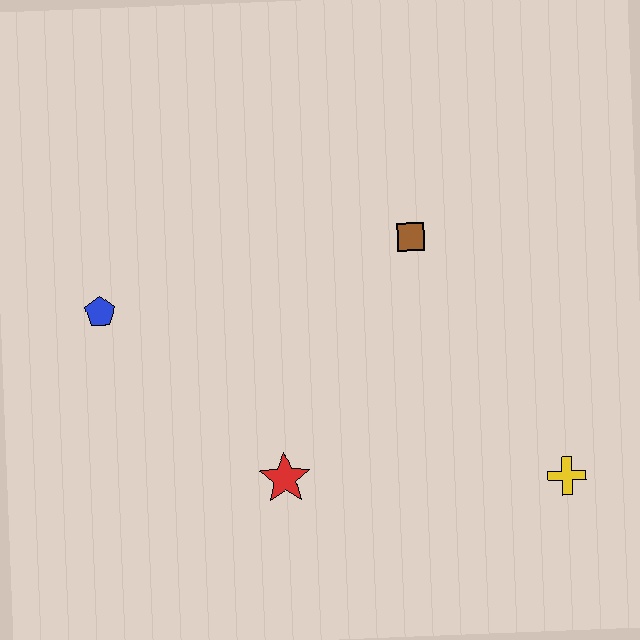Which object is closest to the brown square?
The red star is closest to the brown square.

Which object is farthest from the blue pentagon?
The yellow cross is farthest from the blue pentagon.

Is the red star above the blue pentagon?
No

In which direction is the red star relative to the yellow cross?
The red star is to the left of the yellow cross.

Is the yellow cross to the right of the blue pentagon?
Yes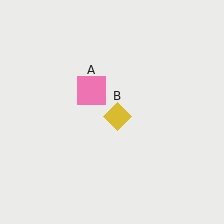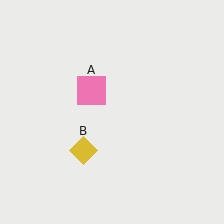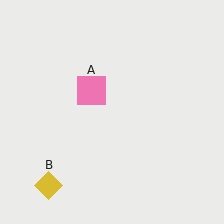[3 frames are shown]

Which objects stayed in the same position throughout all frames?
Pink square (object A) remained stationary.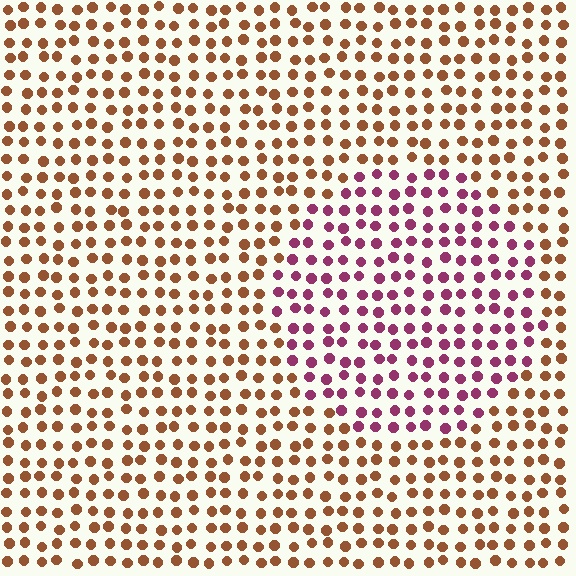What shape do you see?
I see a circle.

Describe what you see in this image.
The image is filled with small brown elements in a uniform arrangement. A circle-shaped region is visible where the elements are tinted to a slightly different hue, forming a subtle color boundary.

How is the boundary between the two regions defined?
The boundary is defined purely by a slight shift in hue (about 56 degrees). Spacing, size, and orientation are identical on both sides.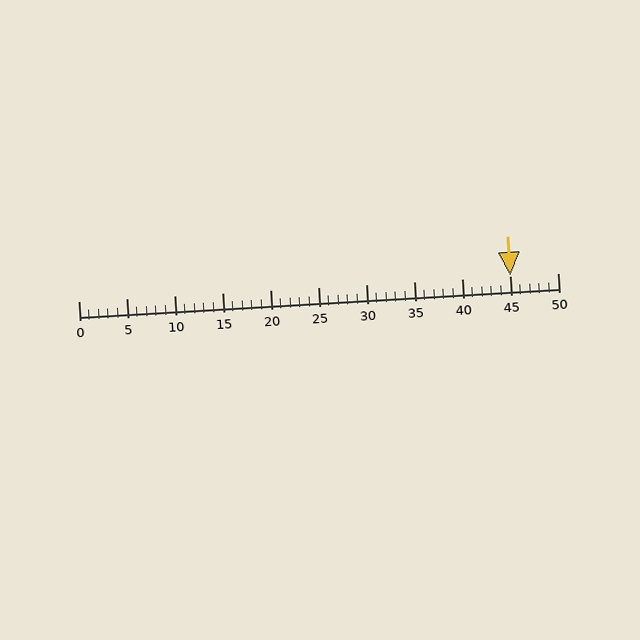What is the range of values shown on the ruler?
The ruler shows values from 0 to 50.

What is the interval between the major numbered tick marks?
The major tick marks are spaced 5 units apart.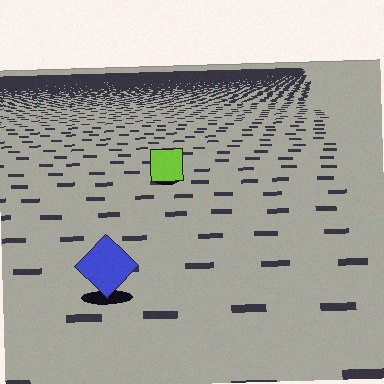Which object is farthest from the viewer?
The lime square is farthest from the viewer. It appears smaller and the ground texture around it is denser.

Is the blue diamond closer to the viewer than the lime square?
Yes. The blue diamond is closer — you can tell from the texture gradient: the ground texture is coarser near it.